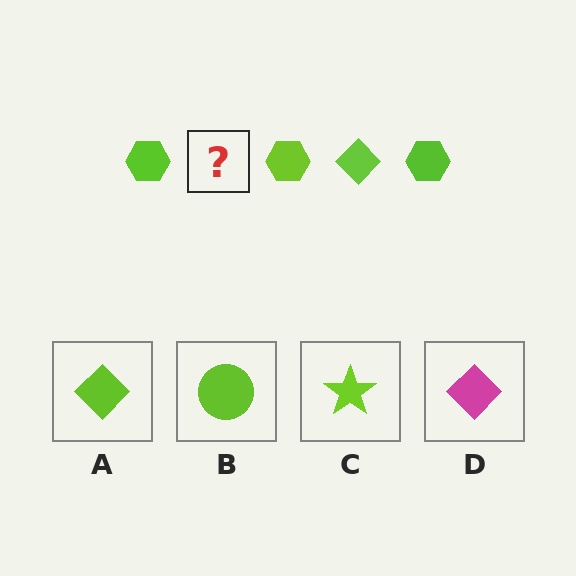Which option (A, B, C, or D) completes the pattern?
A.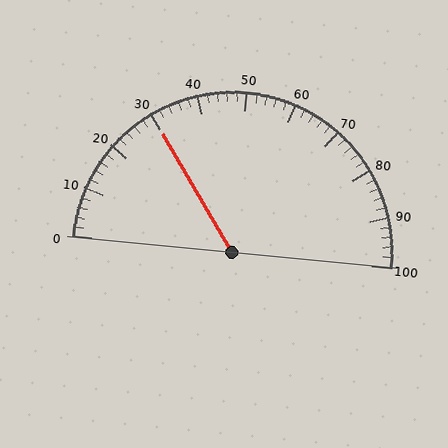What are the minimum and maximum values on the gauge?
The gauge ranges from 0 to 100.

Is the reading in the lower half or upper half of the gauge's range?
The reading is in the lower half of the range (0 to 100).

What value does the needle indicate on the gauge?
The needle indicates approximately 30.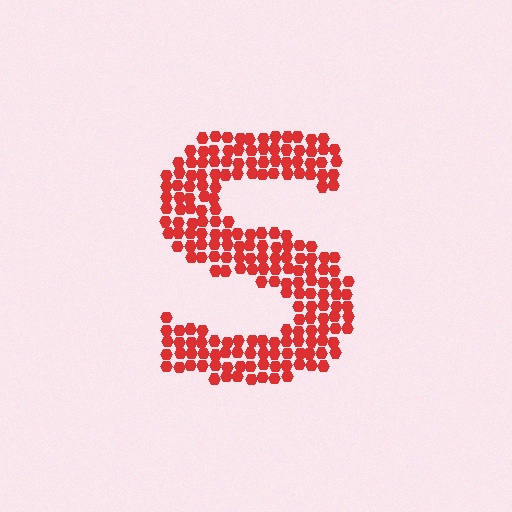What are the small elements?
The small elements are hexagons.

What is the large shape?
The large shape is the letter S.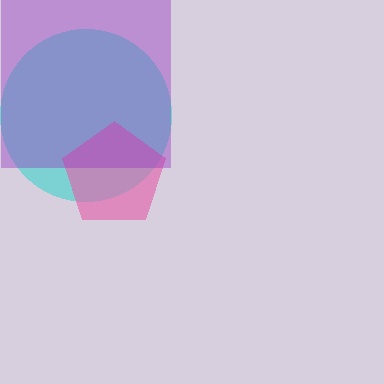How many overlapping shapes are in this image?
There are 3 overlapping shapes in the image.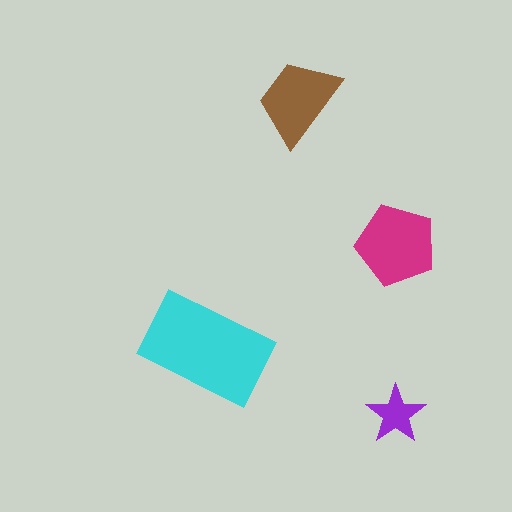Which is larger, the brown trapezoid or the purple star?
The brown trapezoid.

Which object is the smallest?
The purple star.